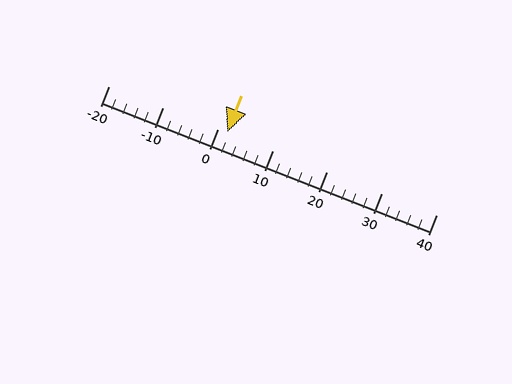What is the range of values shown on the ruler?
The ruler shows values from -20 to 40.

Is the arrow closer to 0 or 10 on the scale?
The arrow is closer to 0.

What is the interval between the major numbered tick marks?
The major tick marks are spaced 10 units apart.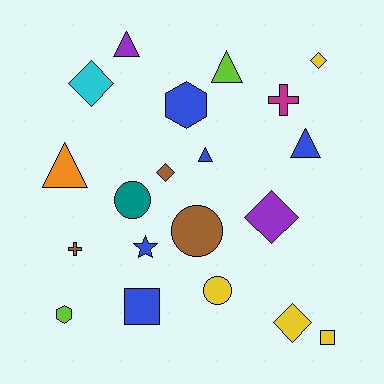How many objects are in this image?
There are 20 objects.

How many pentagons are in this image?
There are no pentagons.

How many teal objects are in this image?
There is 1 teal object.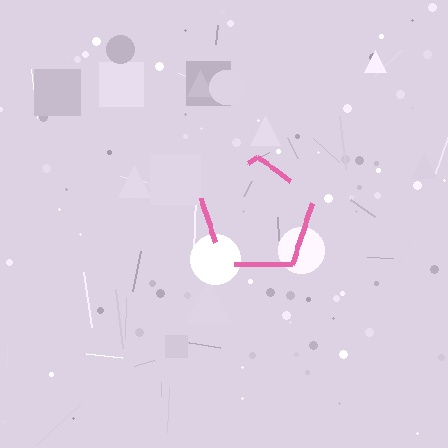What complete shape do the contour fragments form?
The contour fragments form a pentagon.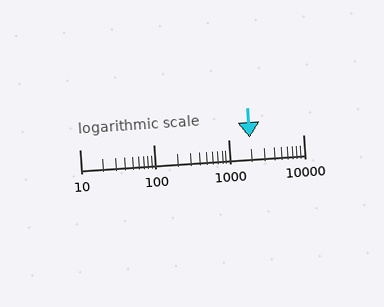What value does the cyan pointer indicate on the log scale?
The pointer indicates approximately 1900.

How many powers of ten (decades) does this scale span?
The scale spans 3 decades, from 10 to 10000.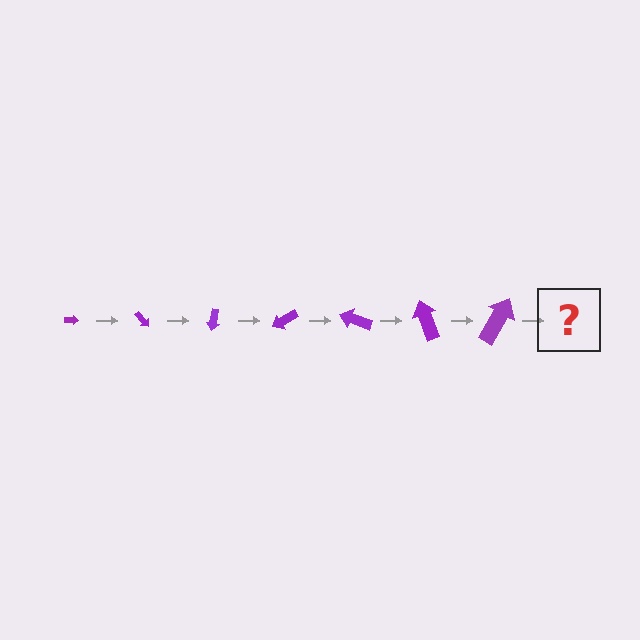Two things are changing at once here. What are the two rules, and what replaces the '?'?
The two rules are that the arrow grows larger each step and it rotates 50 degrees each step. The '?' should be an arrow, larger than the previous one and rotated 350 degrees from the start.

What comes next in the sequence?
The next element should be an arrow, larger than the previous one and rotated 350 degrees from the start.